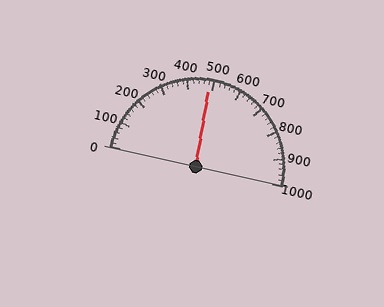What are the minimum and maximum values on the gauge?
The gauge ranges from 0 to 1000.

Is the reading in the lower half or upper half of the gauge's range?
The reading is in the lower half of the range (0 to 1000).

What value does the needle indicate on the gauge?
The needle indicates approximately 480.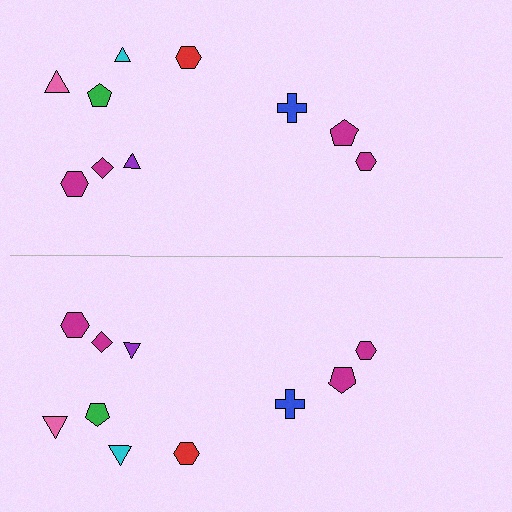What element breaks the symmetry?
The cyan triangle on the bottom side has a different size than its mirror counterpart.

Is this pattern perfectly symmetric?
No, the pattern is not perfectly symmetric. The cyan triangle on the bottom side has a different size than its mirror counterpart.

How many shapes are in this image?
There are 20 shapes in this image.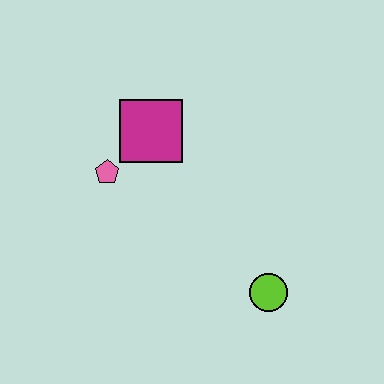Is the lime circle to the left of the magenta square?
No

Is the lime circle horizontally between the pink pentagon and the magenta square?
No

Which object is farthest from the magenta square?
The lime circle is farthest from the magenta square.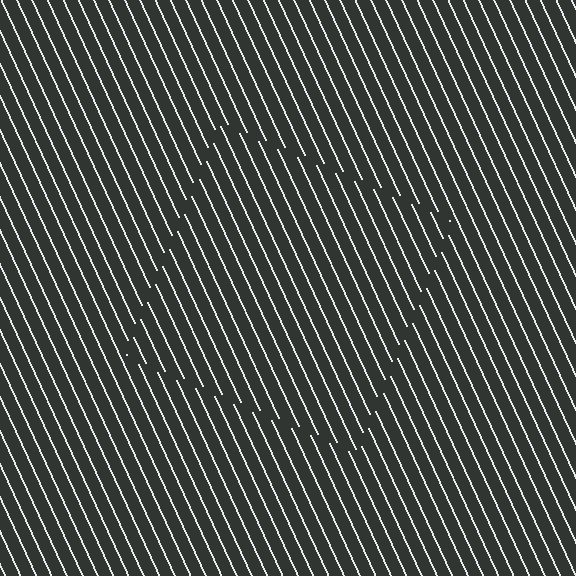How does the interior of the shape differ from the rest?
The interior of the shape contains the same grating, shifted by half a period — the contour is defined by the phase discontinuity where line-ends from the inner and outer gratings abut.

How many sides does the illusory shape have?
4 sides — the line-ends trace a square.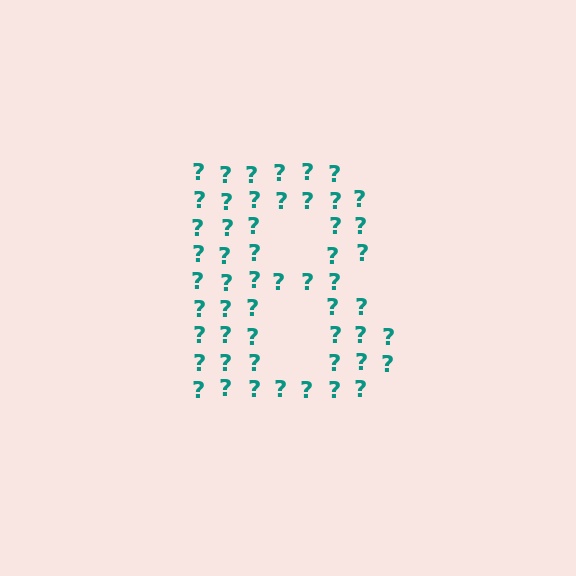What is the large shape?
The large shape is the letter B.